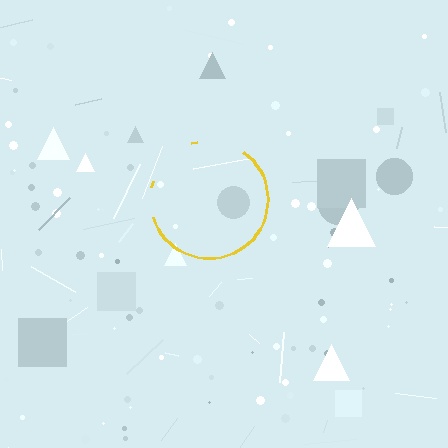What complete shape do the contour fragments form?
The contour fragments form a circle.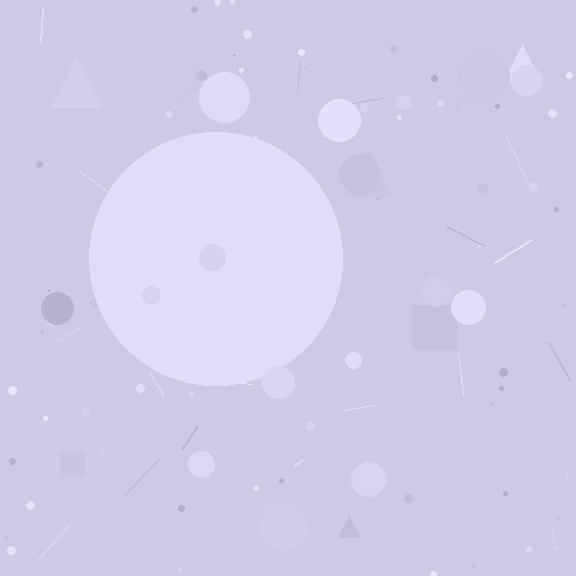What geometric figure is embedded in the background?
A circle is embedded in the background.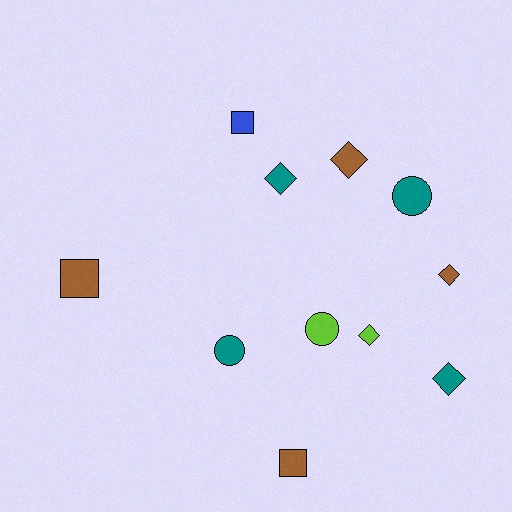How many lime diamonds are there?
There is 1 lime diamond.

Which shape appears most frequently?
Diamond, with 5 objects.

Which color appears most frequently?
Brown, with 4 objects.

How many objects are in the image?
There are 11 objects.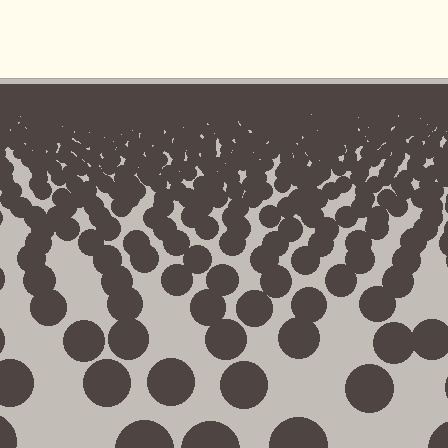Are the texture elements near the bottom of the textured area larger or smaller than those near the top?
Larger. Near the bottom, elements are closer to the viewer and appear at a bigger on-screen size.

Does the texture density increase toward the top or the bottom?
Density increases toward the top.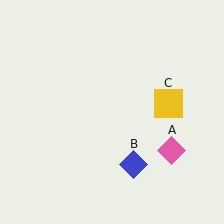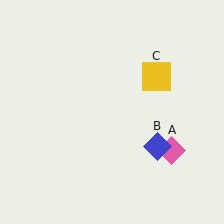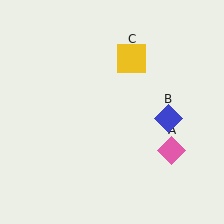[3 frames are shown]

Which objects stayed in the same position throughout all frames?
Pink diamond (object A) remained stationary.